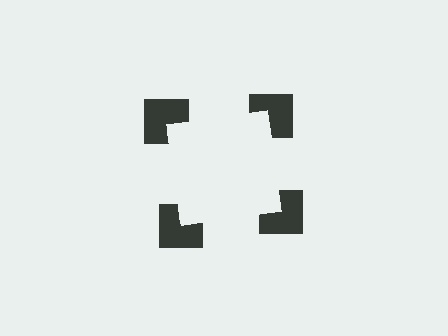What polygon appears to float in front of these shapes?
An illusory square — its edges are inferred from the aligned wedge cuts in the notched squares, not physically drawn.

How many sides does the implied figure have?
4 sides.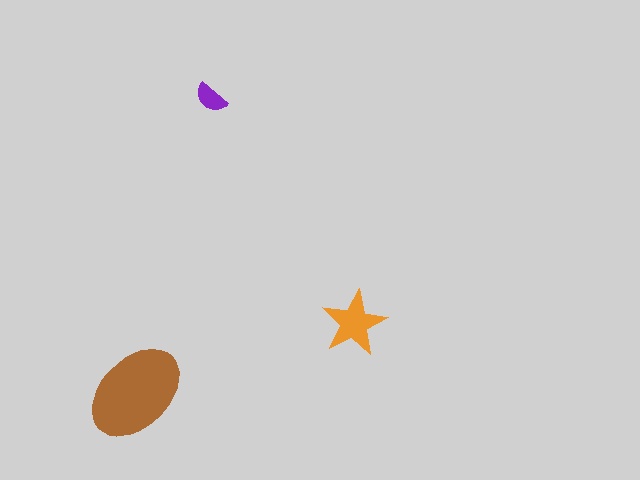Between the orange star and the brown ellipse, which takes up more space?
The brown ellipse.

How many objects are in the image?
There are 3 objects in the image.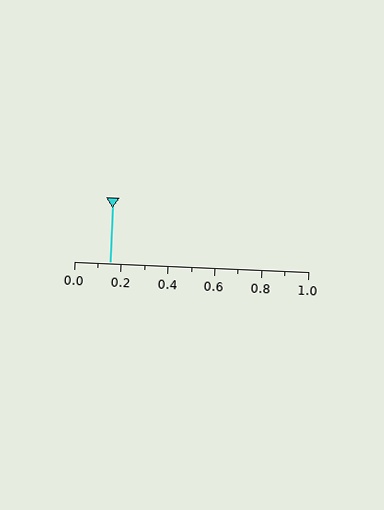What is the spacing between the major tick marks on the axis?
The major ticks are spaced 0.2 apart.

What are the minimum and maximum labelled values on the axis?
The axis runs from 0.0 to 1.0.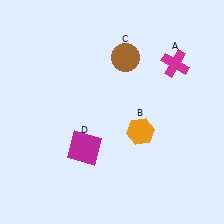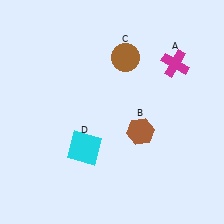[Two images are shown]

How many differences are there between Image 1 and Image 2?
There are 2 differences between the two images.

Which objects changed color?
B changed from orange to brown. D changed from magenta to cyan.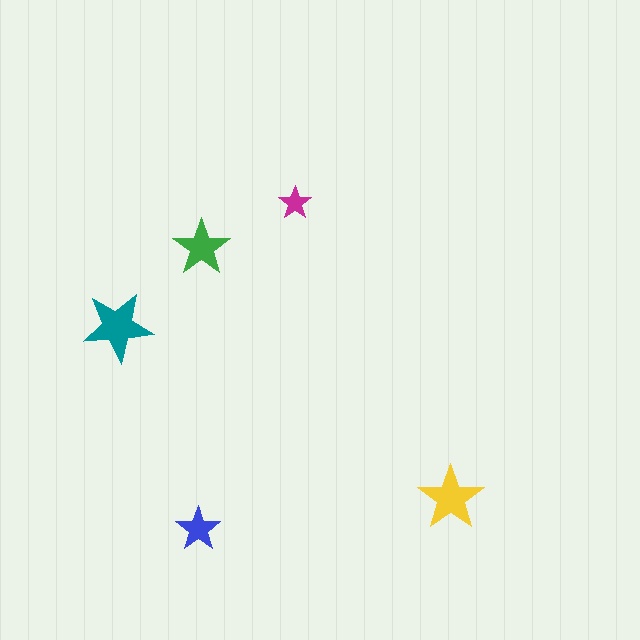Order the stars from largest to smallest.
the teal one, the yellow one, the green one, the blue one, the magenta one.